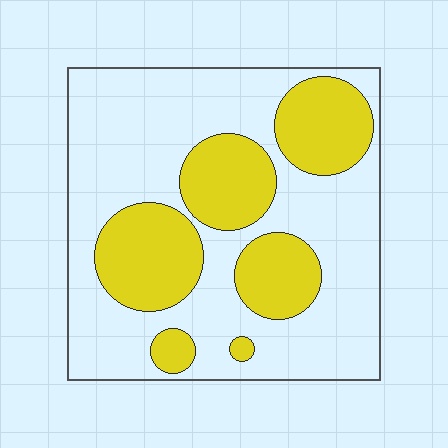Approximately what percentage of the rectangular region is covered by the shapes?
Approximately 35%.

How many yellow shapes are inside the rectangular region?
6.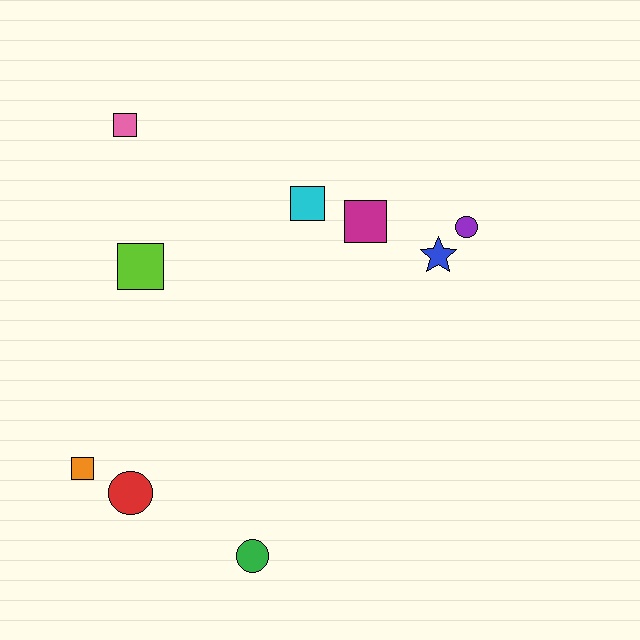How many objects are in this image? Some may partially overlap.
There are 9 objects.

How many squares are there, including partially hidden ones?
There are 5 squares.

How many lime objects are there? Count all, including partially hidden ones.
There is 1 lime object.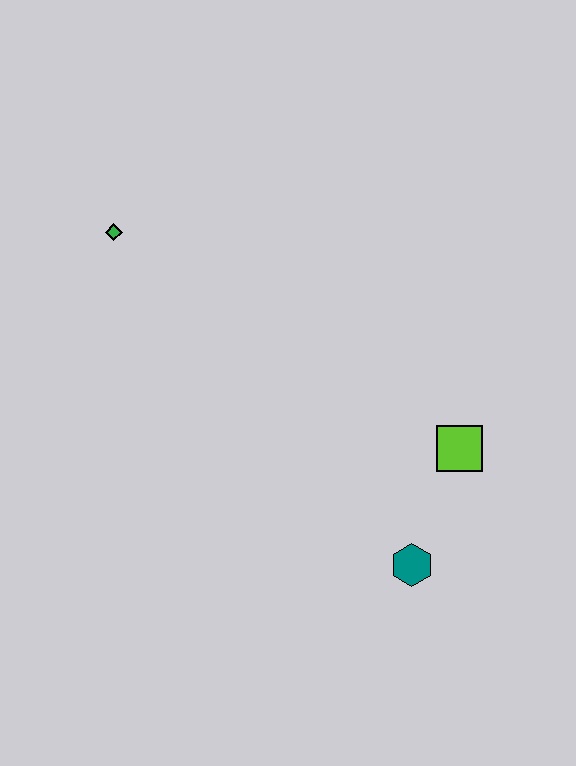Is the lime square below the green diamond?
Yes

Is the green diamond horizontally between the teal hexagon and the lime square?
No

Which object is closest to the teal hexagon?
The lime square is closest to the teal hexagon.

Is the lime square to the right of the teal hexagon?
Yes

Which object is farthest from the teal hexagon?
The green diamond is farthest from the teal hexagon.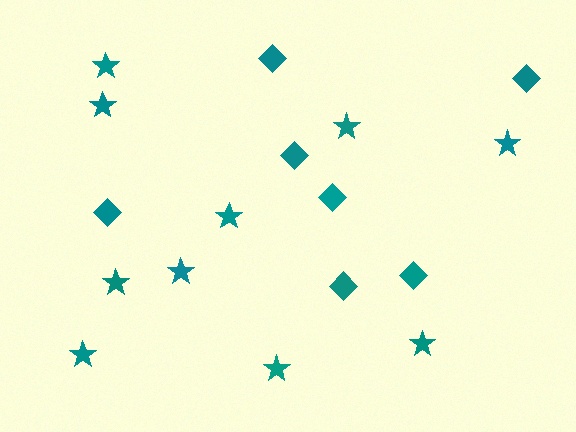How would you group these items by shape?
There are 2 groups: one group of diamonds (7) and one group of stars (10).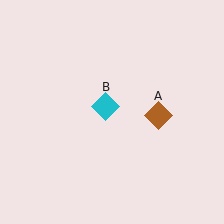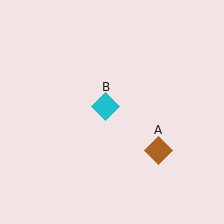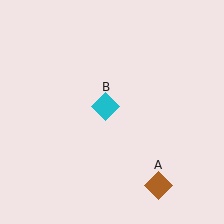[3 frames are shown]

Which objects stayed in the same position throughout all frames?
Cyan diamond (object B) remained stationary.